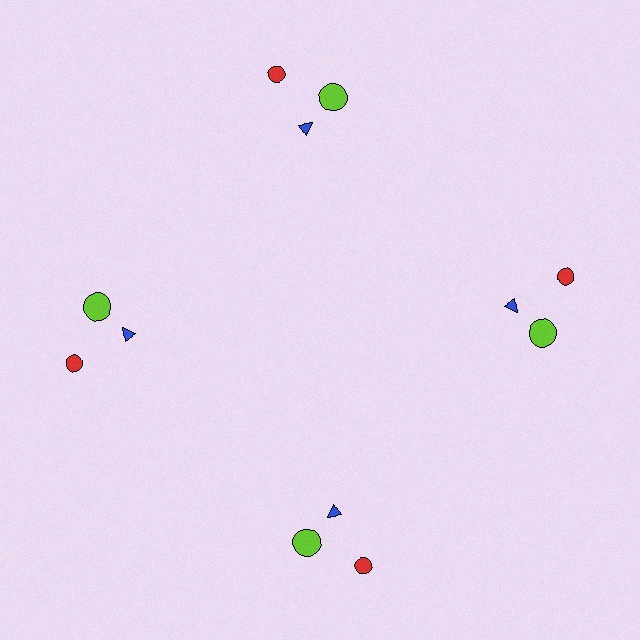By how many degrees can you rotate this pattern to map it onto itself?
The pattern maps onto itself every 90 degrees of rotation.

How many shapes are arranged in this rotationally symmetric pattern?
There are 12 shapes, arranged in 4 groups of 3.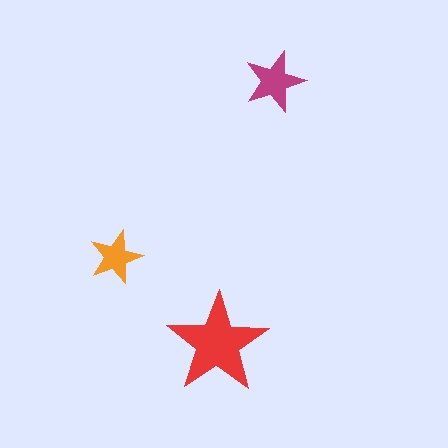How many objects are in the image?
There are 3 objects in the image.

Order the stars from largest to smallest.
the red one, the magenta one, the orange one.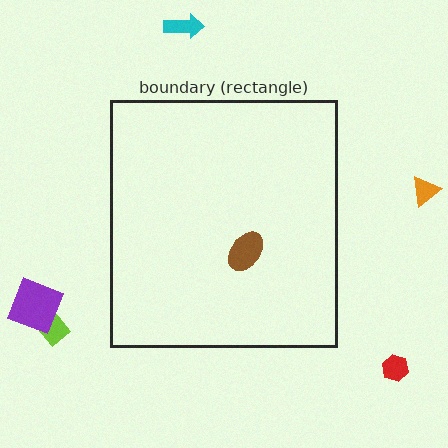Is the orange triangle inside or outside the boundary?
Outside.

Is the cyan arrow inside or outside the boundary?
Outside.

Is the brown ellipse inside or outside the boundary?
Inside.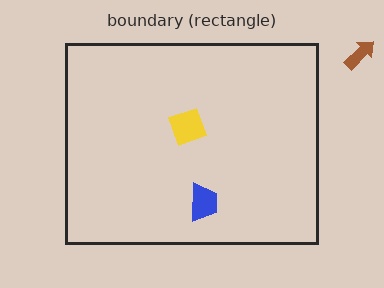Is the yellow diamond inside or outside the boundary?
Inside.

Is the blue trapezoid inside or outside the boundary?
Inside.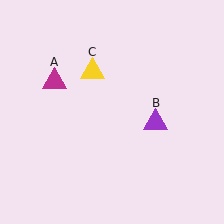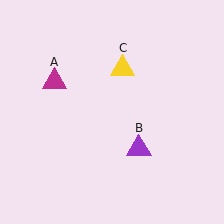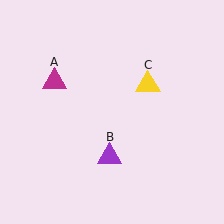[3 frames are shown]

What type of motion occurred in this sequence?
The purple triangle (object B), yellow triangle (object C) rotated clockwise around the center of the scene.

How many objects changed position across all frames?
2 objects changed position: purple triangle (object B), yellow triangle (object C).